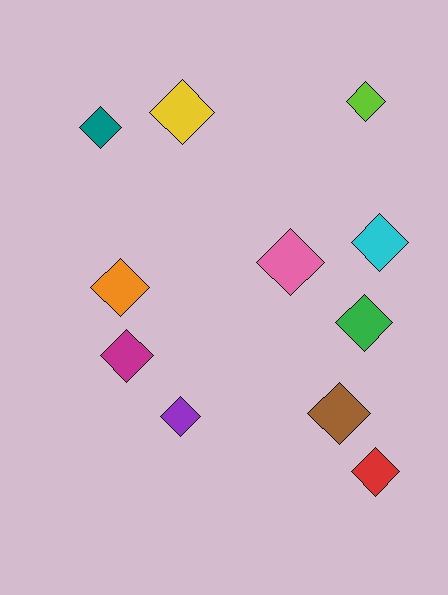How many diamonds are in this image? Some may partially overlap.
There are 11 diamonds.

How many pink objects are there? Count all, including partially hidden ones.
There is 1 pink object.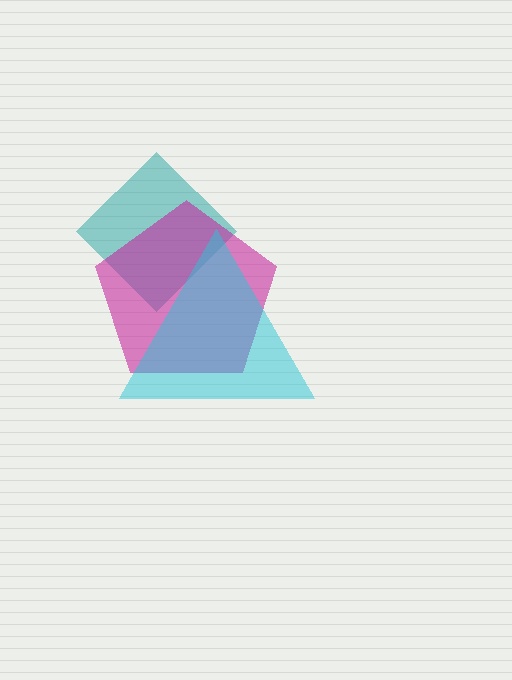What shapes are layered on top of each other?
The layered shapes are: a teal diamond, a magenta pentagon, a cyan triangle.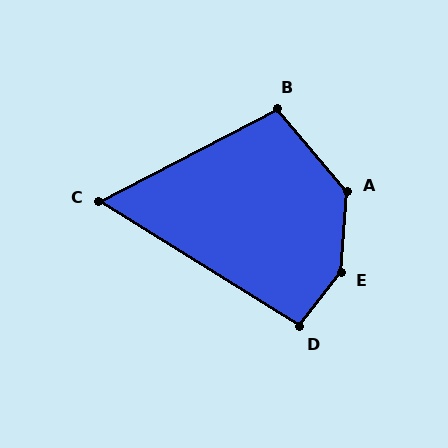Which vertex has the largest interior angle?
E, at approximately 146 degrees.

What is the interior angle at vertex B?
Approximately 103 degrees (obtuse).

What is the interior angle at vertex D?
Approximately 96 degrees (obtuse).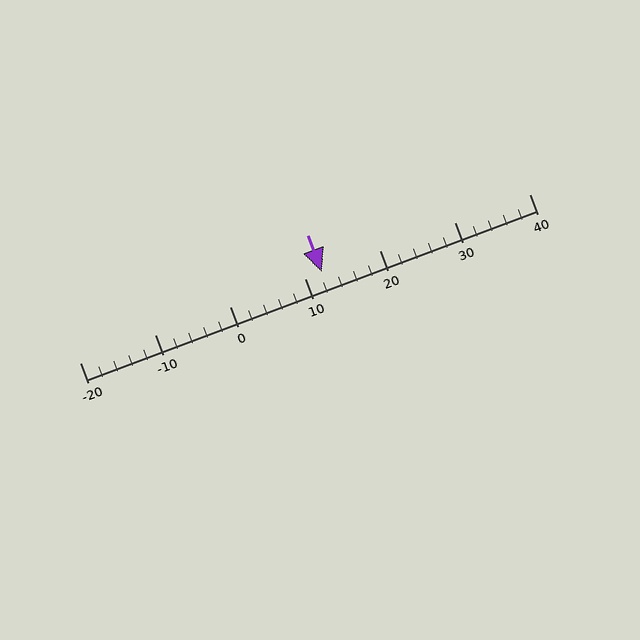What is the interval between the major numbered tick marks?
The major tick marks are spaced 10 units apart.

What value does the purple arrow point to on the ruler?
The purple arrow points to approximately 12.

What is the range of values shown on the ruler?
The ruler shows values from -20 to 40.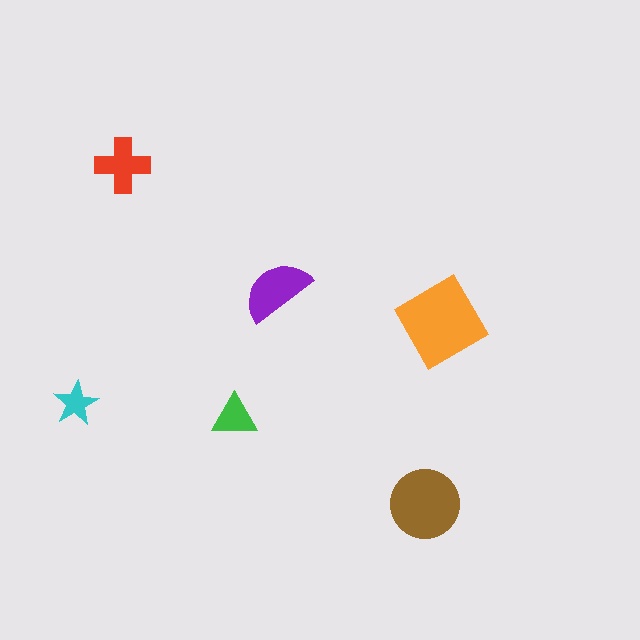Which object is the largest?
The orange diamond.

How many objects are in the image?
There are 6 objects in the image.